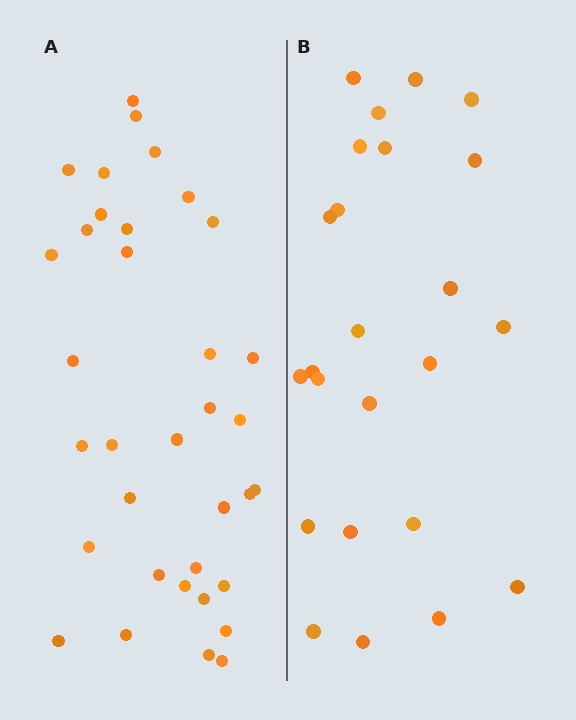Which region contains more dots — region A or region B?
Region A (the left region) has more dots.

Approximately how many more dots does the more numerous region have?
Region A has roughly 12 or so more dots than region B.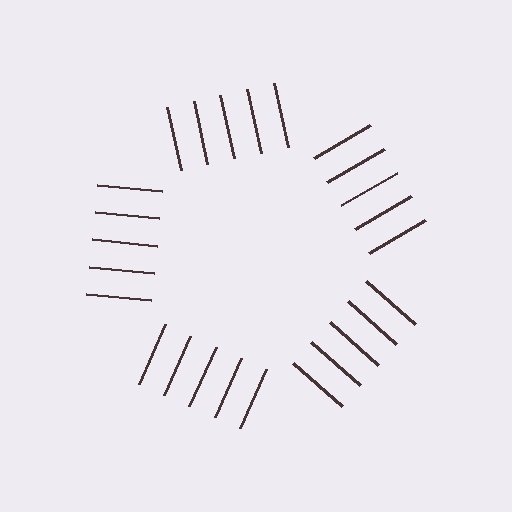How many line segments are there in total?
25 — 5 along each of the 5 edges.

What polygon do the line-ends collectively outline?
An illusory pentagon — the line segments terminate on its edges but no continuous stroke is drawn.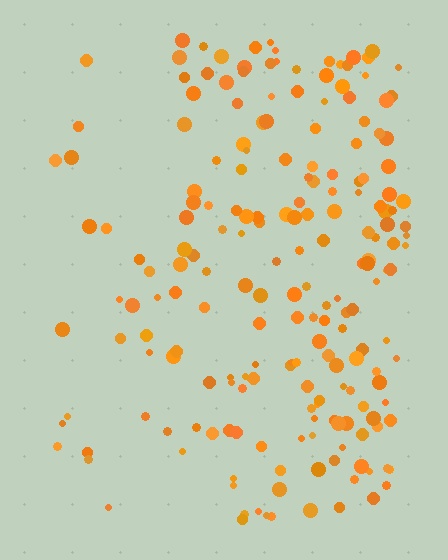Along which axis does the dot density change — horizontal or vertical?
Horizontal.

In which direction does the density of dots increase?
From left to right, with the right side densest.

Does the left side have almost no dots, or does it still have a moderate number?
Still a moderate number, just noticeably fewer than the right.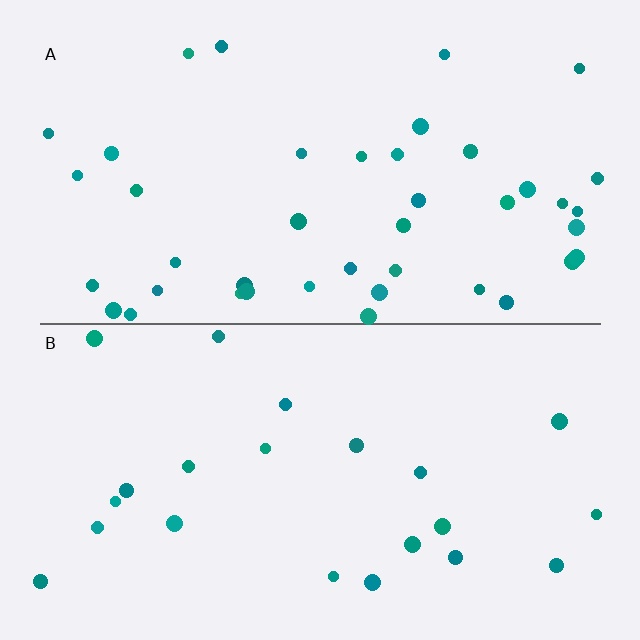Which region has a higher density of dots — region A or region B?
A (the top).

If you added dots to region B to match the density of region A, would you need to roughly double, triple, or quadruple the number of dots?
Approximately double.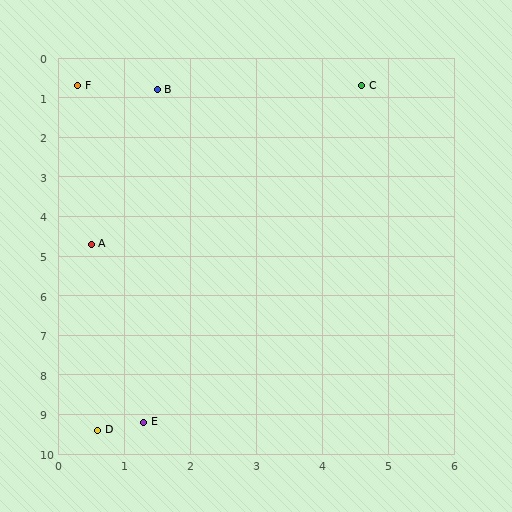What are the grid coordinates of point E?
Point E is at approximately (1.3, 9.2).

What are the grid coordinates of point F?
Point F is at approximately (0.3, 0.7).